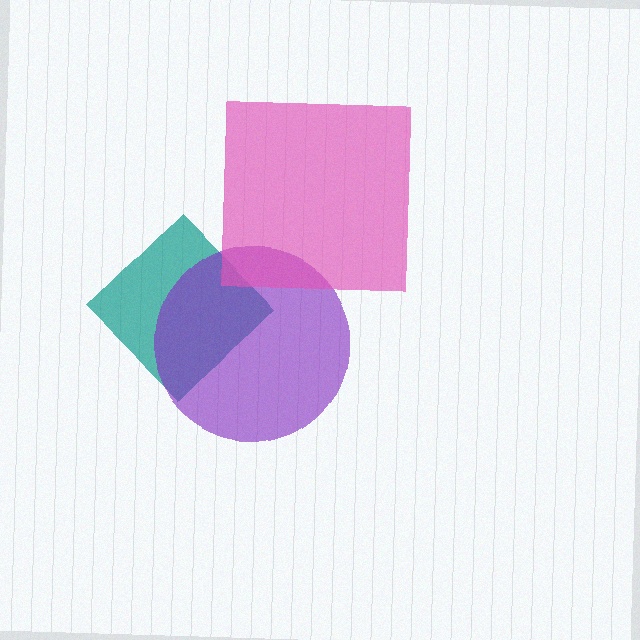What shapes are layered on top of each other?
The layered shapes are: a teal diamond, a purple circle, a pink square.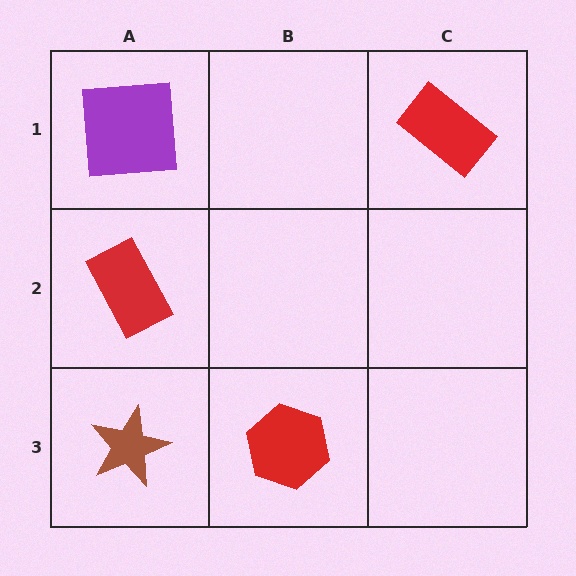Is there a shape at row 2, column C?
No, that cell is empty.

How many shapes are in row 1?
2 shapes.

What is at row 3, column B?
A red hexagon.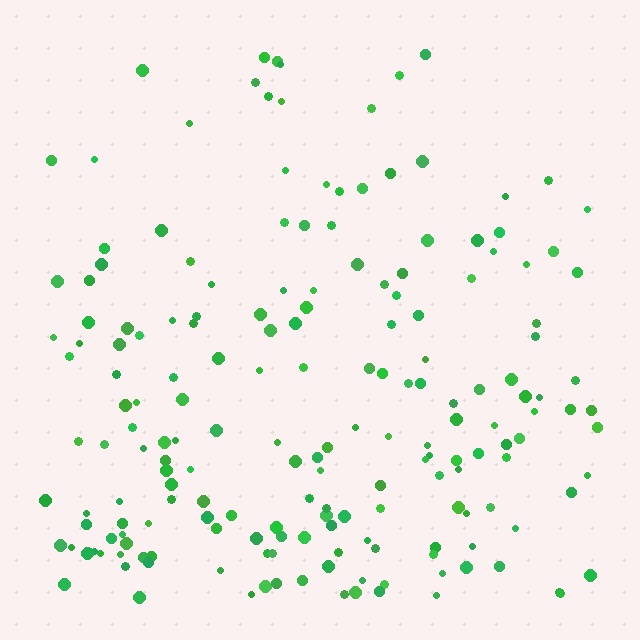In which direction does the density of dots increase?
From top to bottom, with the bottom side densest.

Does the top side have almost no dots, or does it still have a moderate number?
Still a moderate number, just noticeably fewer than the bottom.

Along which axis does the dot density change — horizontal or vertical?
Vertical.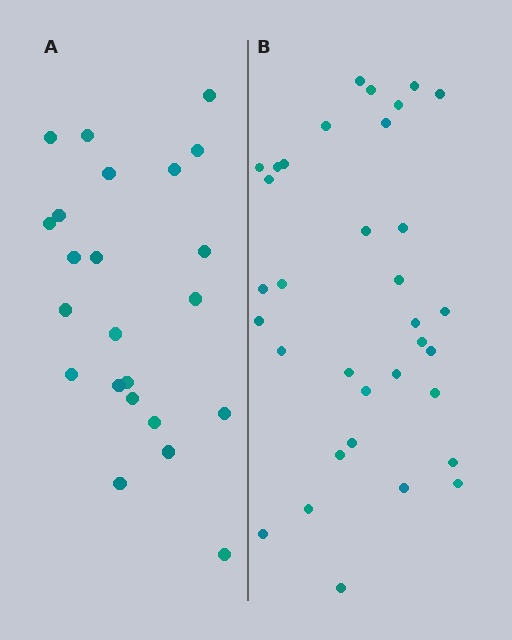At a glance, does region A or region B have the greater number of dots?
Region B (the right region) has more dots.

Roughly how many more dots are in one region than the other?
Region B has roughly 12 or so more dots than region A.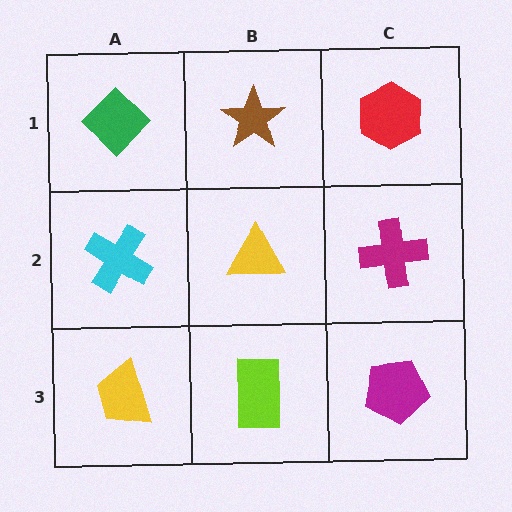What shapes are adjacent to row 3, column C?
A magenta cross (row 2, column C), a lime rectangle (row 3, column B).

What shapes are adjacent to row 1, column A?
A cyan cross (row 2, column A), a brown star (row 1, column B).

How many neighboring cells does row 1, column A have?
2.